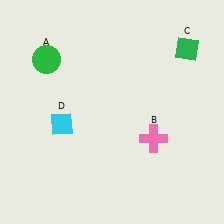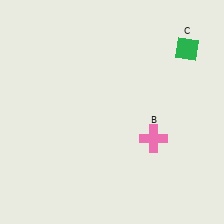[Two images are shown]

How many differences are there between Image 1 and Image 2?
There are 2 differences between the two images.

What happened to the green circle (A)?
The green circle (A) was removed in Image 2. It was in the top-left area of Image 1.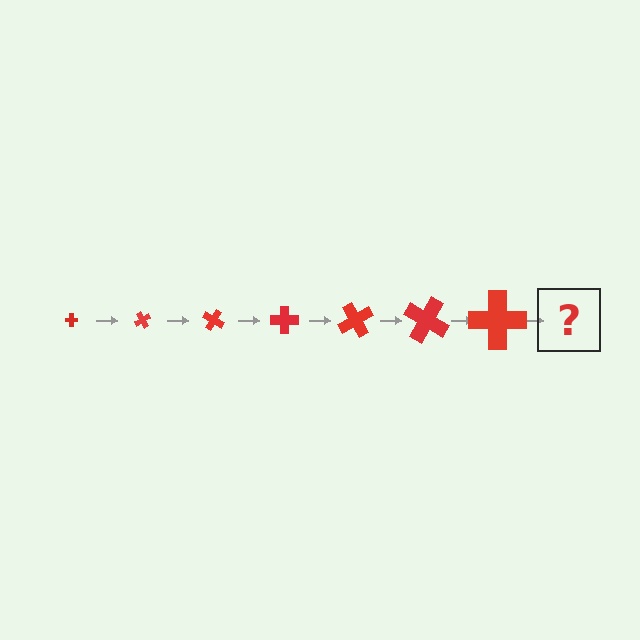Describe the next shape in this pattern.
It should be a cross, larger than the previous one and rotated 420 degrees from the start.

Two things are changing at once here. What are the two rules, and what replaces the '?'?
The two rules are that the cross grows larger each step and it rotates 60 degrees each step. The '?' should be a cross, larger than the previous one and rotated 420 degrees from the start.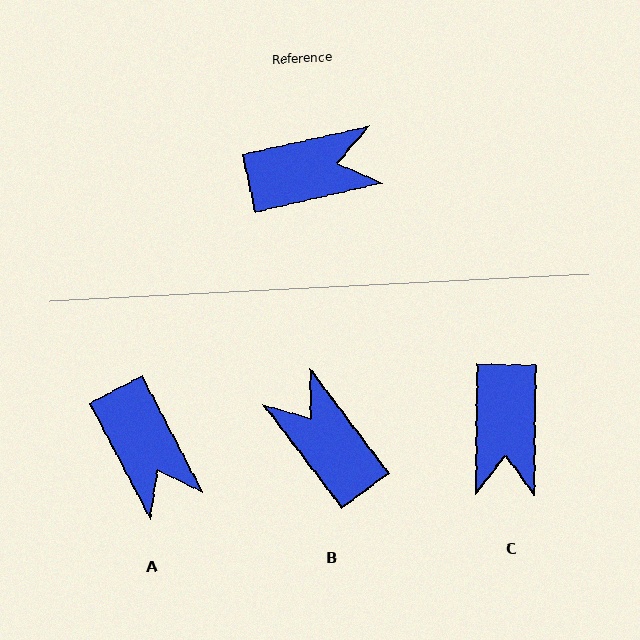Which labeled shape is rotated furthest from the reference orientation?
B, about 115 degrees away.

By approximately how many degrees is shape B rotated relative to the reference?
Approximately 115 degrees counter-clockwise.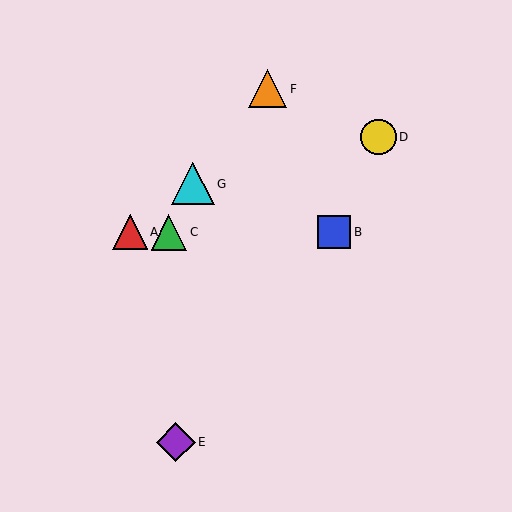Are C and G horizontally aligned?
No, C is at y≈232 and G is at y≈184.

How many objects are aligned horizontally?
3 objects (A, B, C) are aligned horizontally.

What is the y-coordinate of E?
Object E is at y≈442.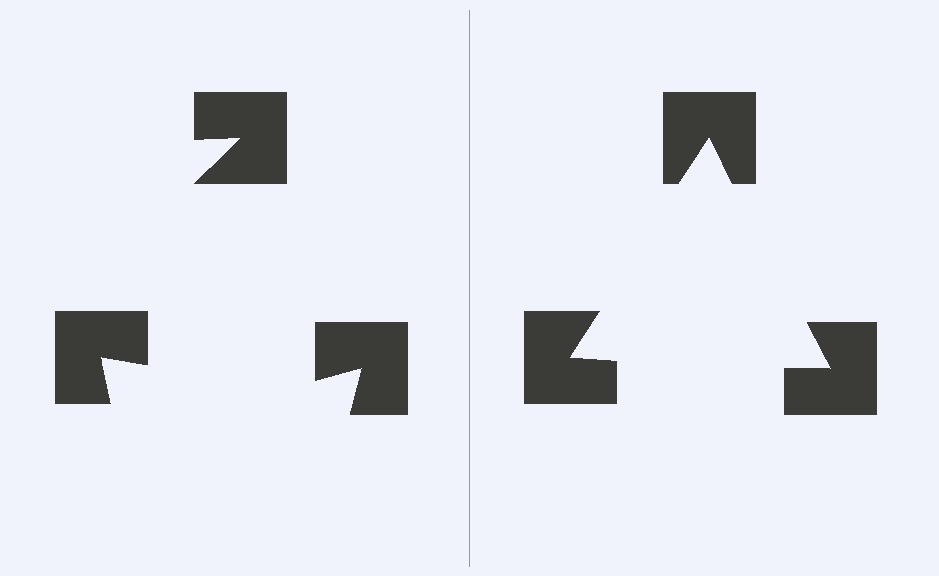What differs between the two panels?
The notched squares are positioned identically on both sides; only the wedge orientations differ. On the right they align to a triangle; on the left they are misaligned.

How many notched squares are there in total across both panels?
6 — 3 on each side.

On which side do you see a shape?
An illusory triangle appears on the right side. On the left side the wedge cuts are rotated, so no coherent shape forms.